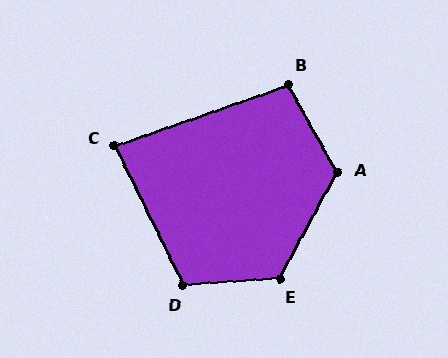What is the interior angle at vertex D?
Approximately 112 degrees (obtuse).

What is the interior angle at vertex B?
Approximately 100 degrees (obtuse).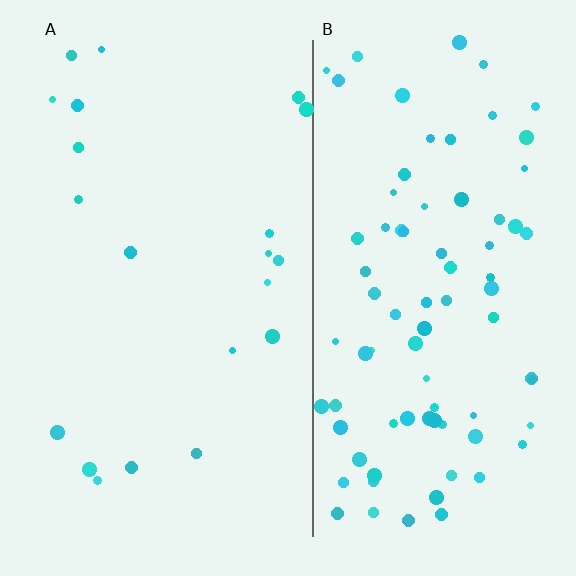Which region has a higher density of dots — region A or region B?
B (the right).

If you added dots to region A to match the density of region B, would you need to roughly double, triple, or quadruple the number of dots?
Approximately quadruple.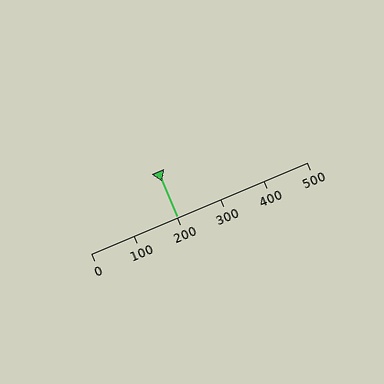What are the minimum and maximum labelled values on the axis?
The axis runs from 0 to 500.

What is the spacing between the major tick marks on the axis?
The major ticks are spaced 100 apart.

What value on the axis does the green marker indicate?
The marker indicates approximately 200.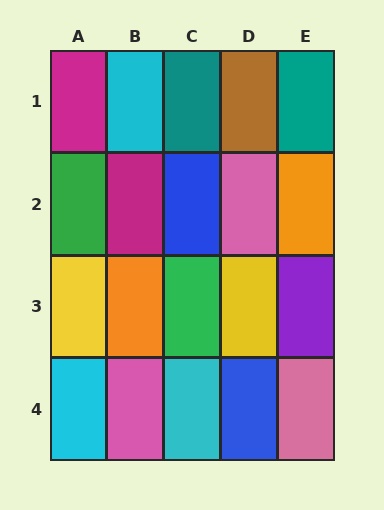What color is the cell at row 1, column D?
Brown.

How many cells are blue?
2 cells are blue.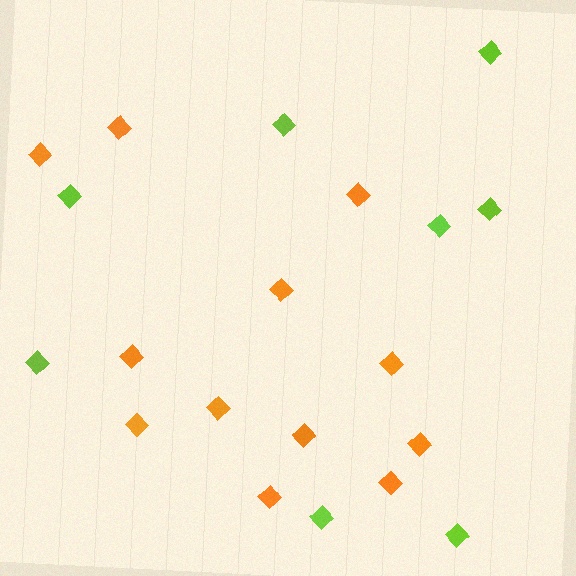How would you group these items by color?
There are 2 groups: one group of lime diamonds (8) and one group of orange diamonds (12).